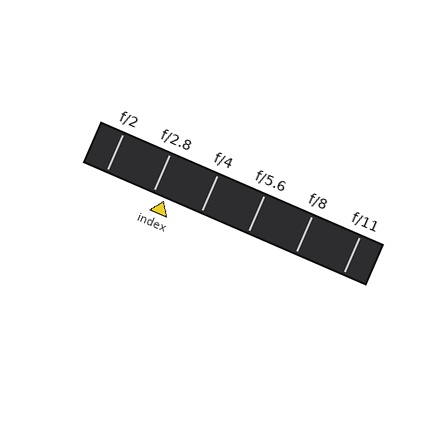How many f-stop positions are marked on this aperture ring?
There are 6 f-stop positions marked.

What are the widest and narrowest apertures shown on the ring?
The widest aperture shown is f/2 and the narrowest is f/11.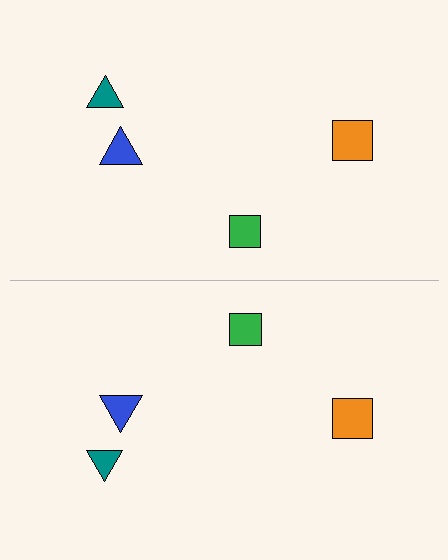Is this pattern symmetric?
Yes, this pattern has bilateral (reflection) symmetry.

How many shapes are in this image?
There are 8 shapes in this image.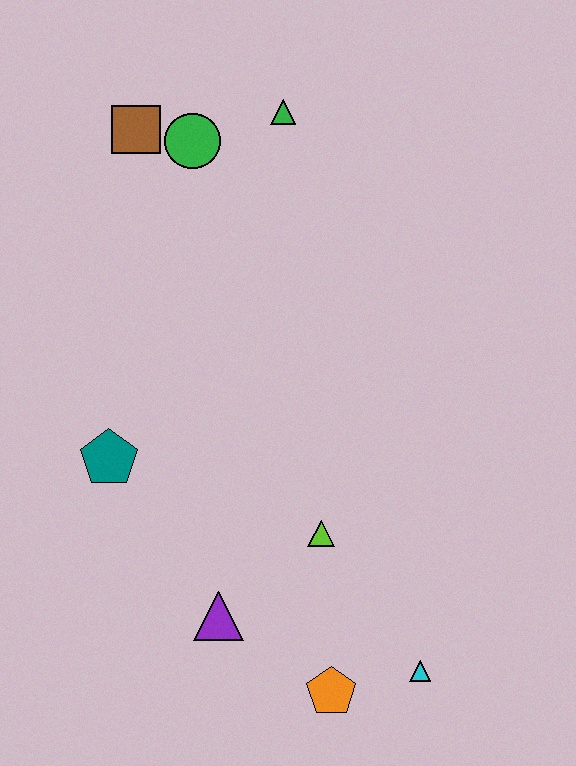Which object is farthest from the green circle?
The cyan triangle is farthest from the green circle.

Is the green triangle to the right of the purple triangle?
Yes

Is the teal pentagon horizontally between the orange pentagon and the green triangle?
No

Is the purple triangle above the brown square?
No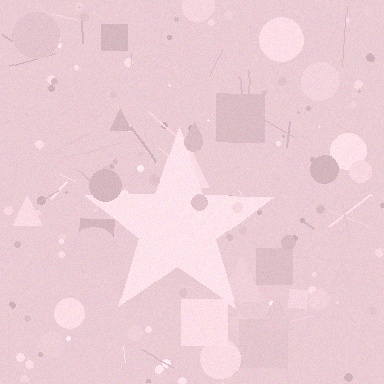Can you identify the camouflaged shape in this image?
The camouflaged shape is a star.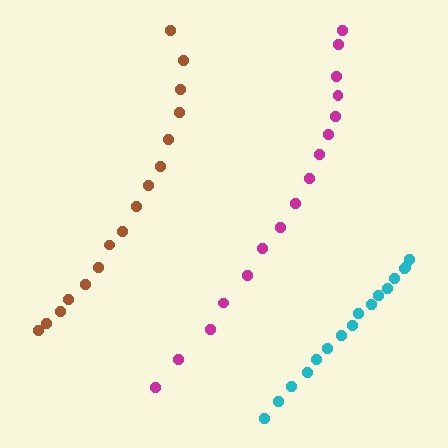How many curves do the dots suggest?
There are 3 distinct paths.